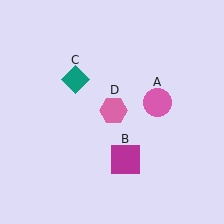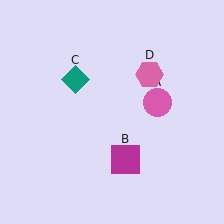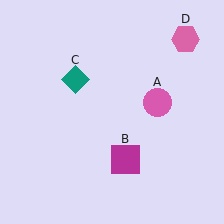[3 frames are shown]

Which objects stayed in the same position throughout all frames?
Pink circle (object A) and magenta square (object B) and teal diamond (object C) remained stationary.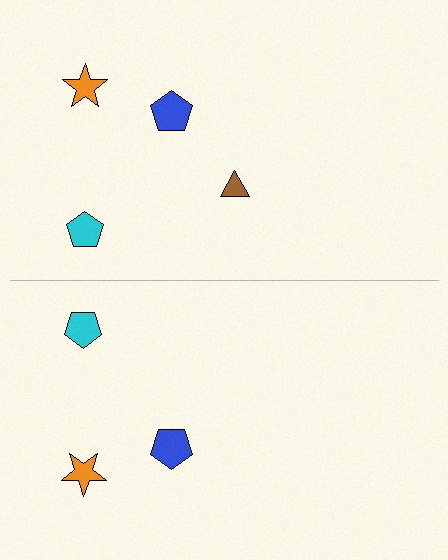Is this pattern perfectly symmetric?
No, the pattern is not perfectly symmetric. A brown triangle is missing from the bottom side.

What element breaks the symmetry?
A brown triangle is missing from the bottom side.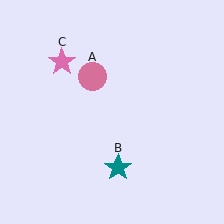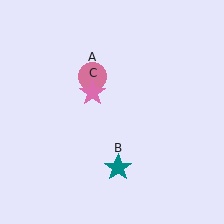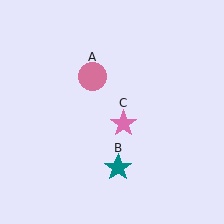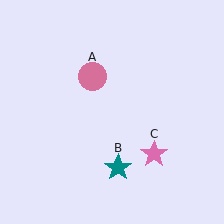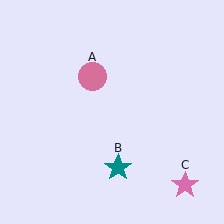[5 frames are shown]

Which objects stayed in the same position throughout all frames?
Pink circle (object A) and teal star (object B) remained stationary.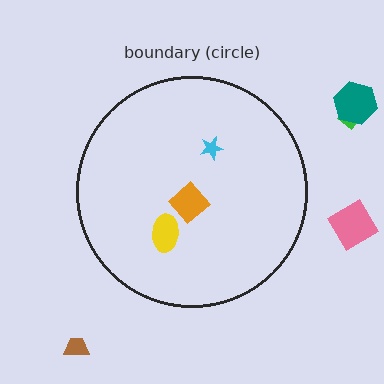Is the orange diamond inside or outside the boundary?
Inside.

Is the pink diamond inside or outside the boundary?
Outside.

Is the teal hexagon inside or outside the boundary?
Outside.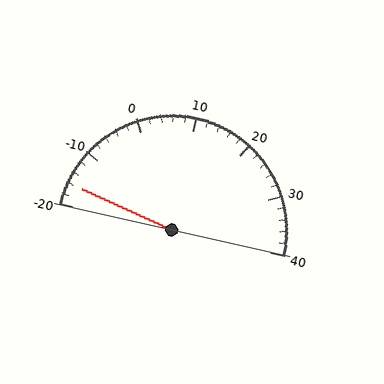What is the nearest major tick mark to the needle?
The nearest major tick mark is -20.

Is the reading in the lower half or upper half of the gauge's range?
The reading is in the lower half of the range (-20 to 40).